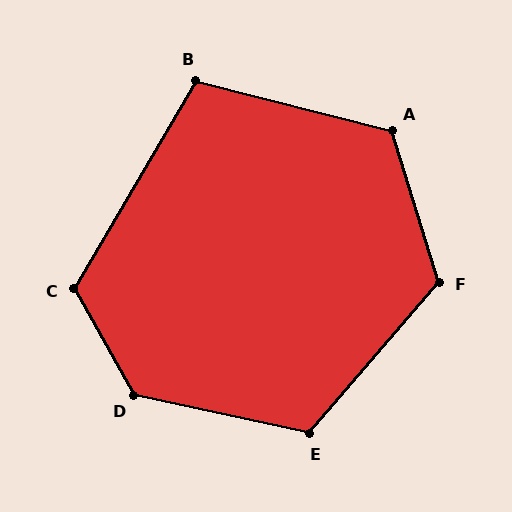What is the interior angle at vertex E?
Approximately 118 degrees (obtuse).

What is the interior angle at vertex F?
Approximately 122 degrees (obtuse).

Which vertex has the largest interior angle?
D, at approximately 132 degrees.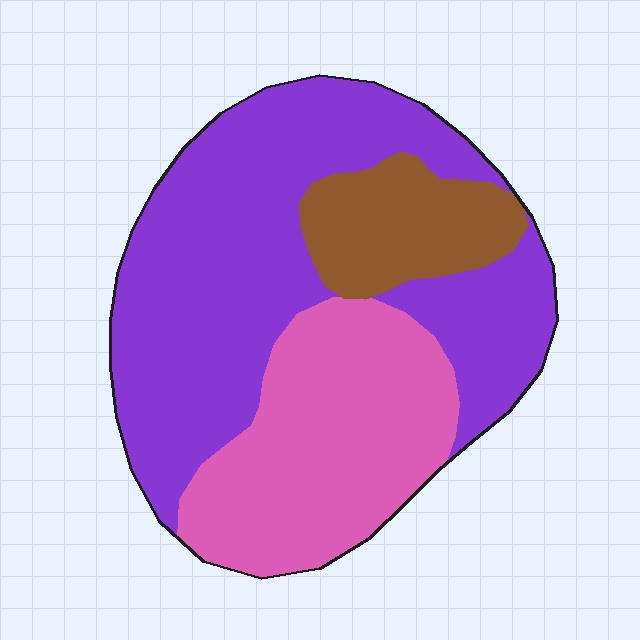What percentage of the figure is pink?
Pink covers around 30% of the figure.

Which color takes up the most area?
Purple, at roughly 55%.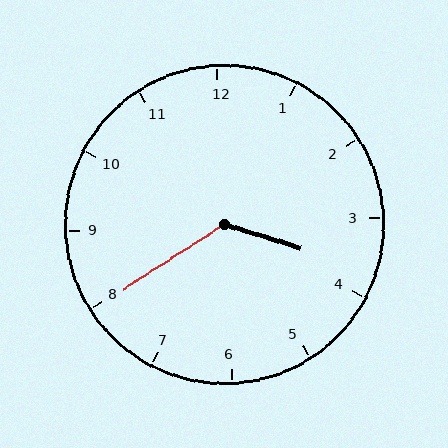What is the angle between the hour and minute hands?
Approximately 130 degrees.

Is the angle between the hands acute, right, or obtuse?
It is obtuse.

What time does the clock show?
3:40.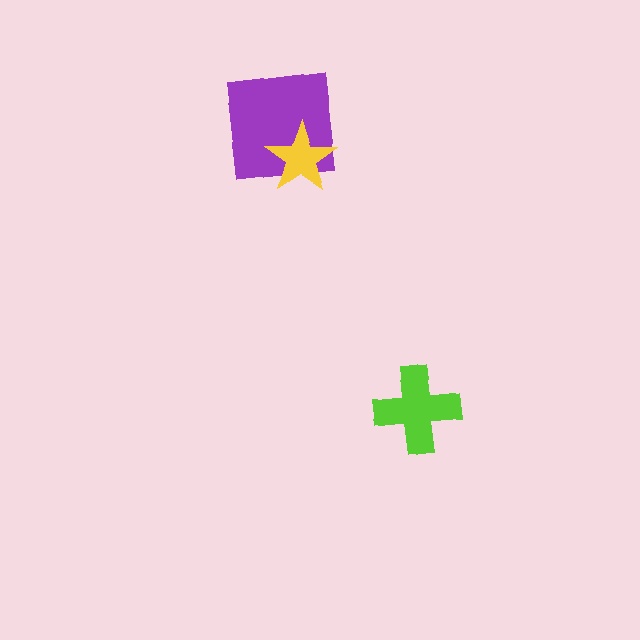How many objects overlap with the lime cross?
0 objects overlap with the lime cross.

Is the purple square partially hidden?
Yes, it is partially covered by another shape.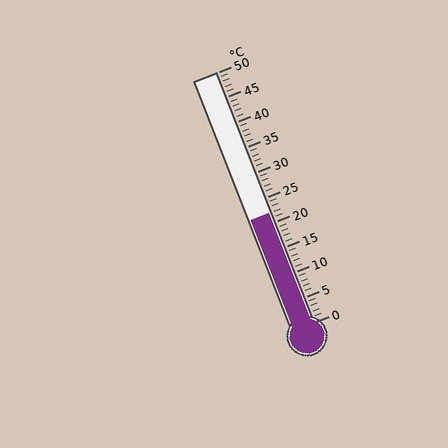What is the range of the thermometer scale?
The thermometer scale ranges from 0°C to 50°C.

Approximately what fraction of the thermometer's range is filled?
The thermometer is filled to approximately 45% of its range.